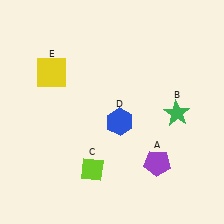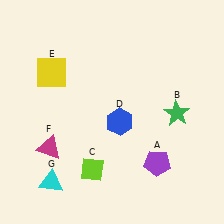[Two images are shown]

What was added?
A magenta triangle (F), a cyan triangle (G) were added in Image 2.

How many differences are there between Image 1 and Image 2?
There are 2 differences between the two images.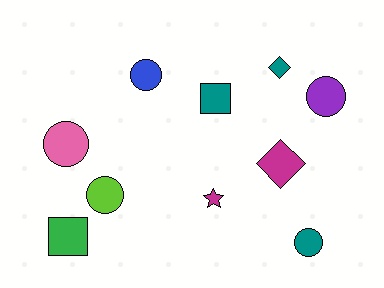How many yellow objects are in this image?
There are no yellow objects.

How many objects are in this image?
There are 10 objects.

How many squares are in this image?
There are 2 squares.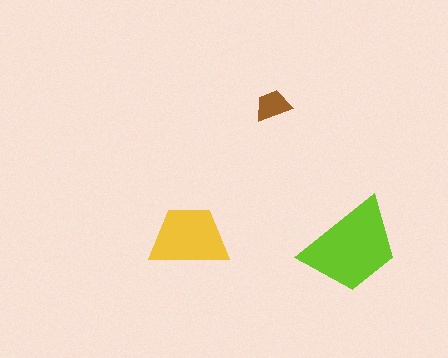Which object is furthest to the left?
The yellow trapezoid is leftmost.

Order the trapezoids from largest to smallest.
the lime one, the yellow one, the brown one.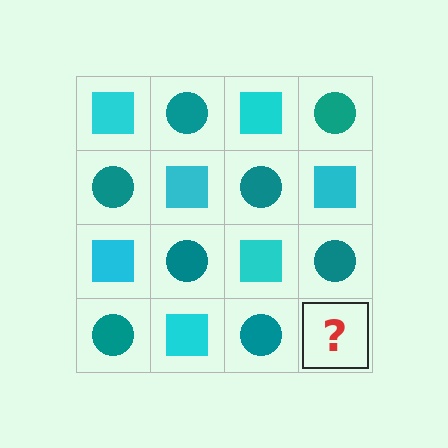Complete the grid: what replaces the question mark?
The question mark should be replaced with a cyan square.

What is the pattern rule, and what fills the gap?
The rule is that it alternates cyan square and teal circle in a checkerboard pattern. The gap should be filled with a cyan square.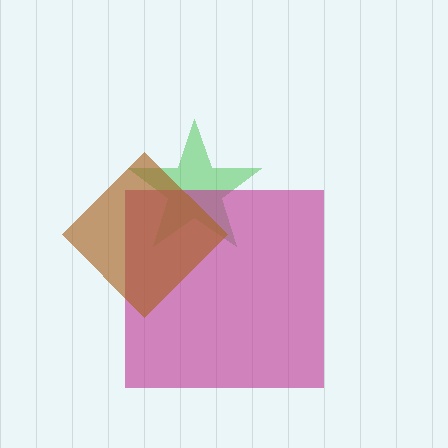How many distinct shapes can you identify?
There are 3 distinct shapes: a green star, a magenta square, a brown diamond.